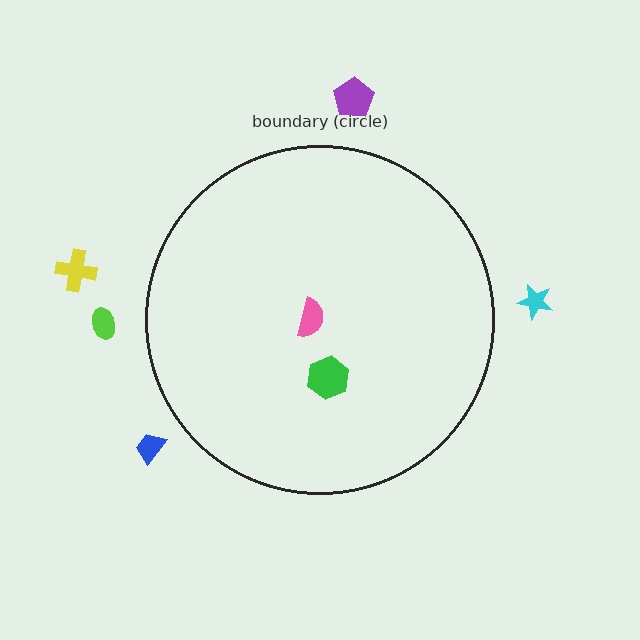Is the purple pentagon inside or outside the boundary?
Outside.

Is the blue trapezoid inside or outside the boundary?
Outside.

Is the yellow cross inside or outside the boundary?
Outside.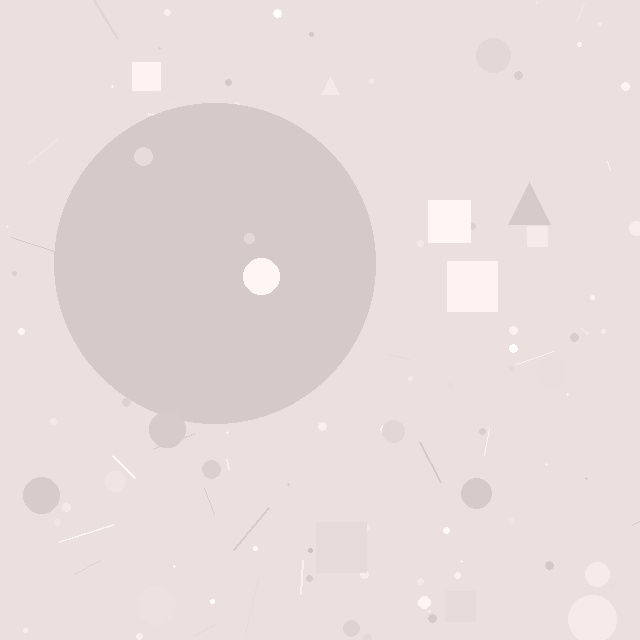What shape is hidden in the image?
A circle is hidden in the image.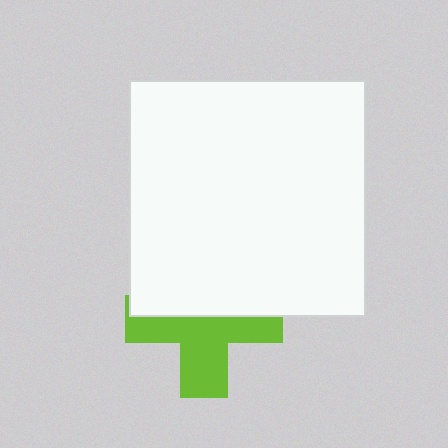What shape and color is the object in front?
The object in front is a white square.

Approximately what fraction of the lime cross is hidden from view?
Roughly 47% of the lime cross is hidden behind the white square.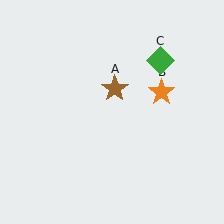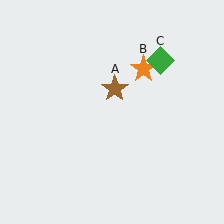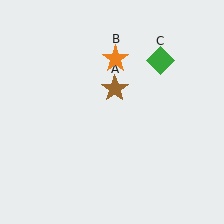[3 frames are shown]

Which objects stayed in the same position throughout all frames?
Brown star (object A) and green diamond (object C) remained stationary.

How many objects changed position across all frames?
1 object changed position: orange star (object B).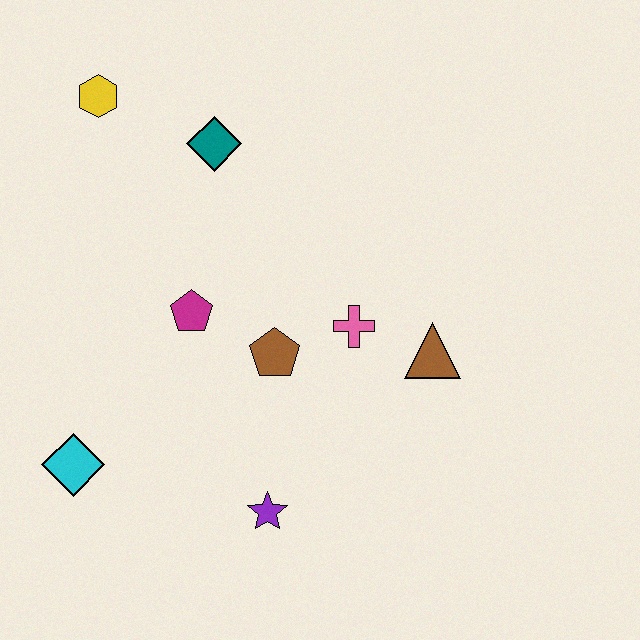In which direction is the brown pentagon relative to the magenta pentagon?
The brown pentagon is to the right of the magenta pentagon.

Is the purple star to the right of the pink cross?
No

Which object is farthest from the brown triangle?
The yellow hexagon is farthest from the brown triangle.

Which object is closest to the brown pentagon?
The pink cross is closest to the brown pentagon.